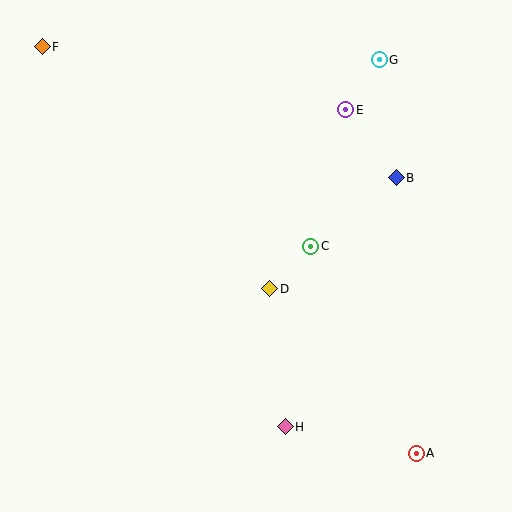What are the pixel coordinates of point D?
Point D is at (270, 289).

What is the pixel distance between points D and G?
The distance between D and G is 254 pixels.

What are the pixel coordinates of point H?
Point H is at (285, 427).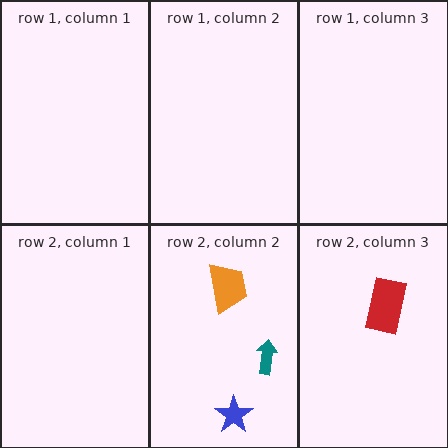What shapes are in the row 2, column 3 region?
The red rectangle.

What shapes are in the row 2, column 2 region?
The orange trapezoid, the blue star, the teal arrow.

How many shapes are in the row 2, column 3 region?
1.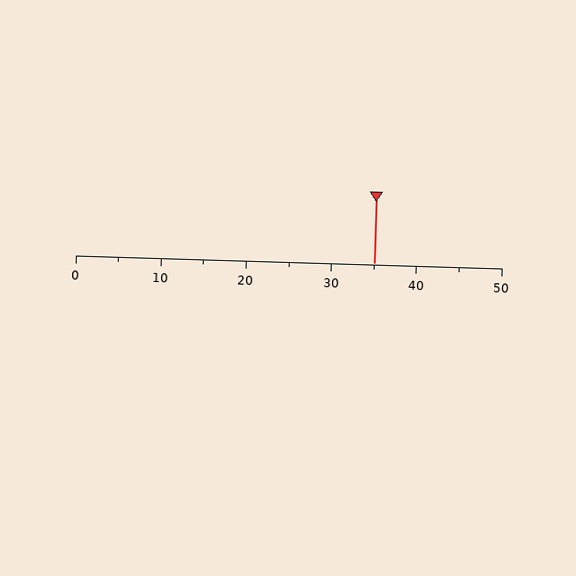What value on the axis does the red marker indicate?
The marker indicates approximately 35.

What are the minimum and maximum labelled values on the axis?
The axis runs from 0 to 50.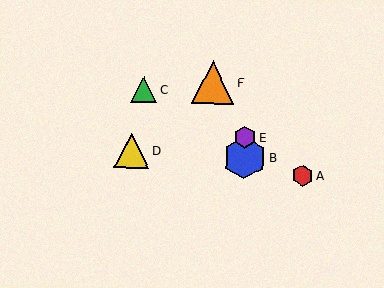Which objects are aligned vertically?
Objects B, E are aligned vertically.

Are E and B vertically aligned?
Yes, both are at x≈245.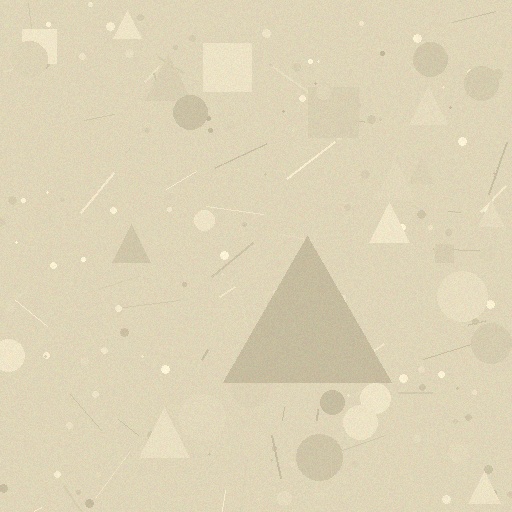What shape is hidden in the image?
A triangle is hidden in the image.